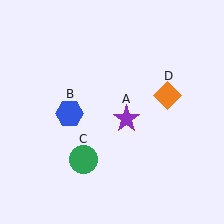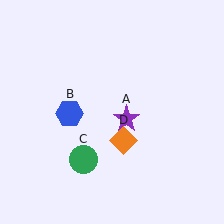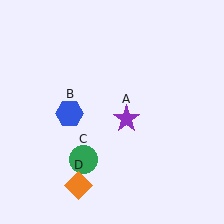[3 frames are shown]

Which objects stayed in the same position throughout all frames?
Purple star (object A) and blue hexagon (object B) and green circle (object C) remained stationary.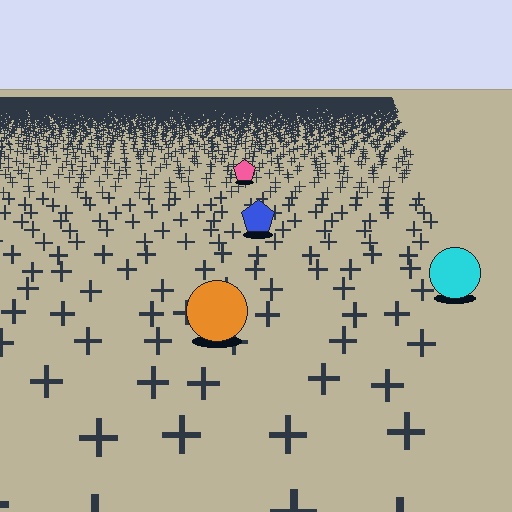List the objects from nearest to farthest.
From nearest to farthest: the orange circle, the cyan circle, the blue pentagon, the pink pentagon.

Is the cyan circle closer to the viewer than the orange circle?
No. The orange circle is closer — you can tell from the texture gradient: the ground texture is coarser near it.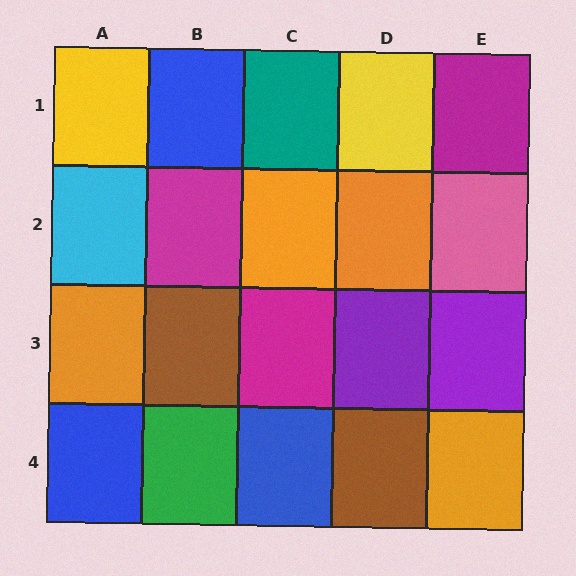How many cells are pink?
1 cell is pink.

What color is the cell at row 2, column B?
Magenta.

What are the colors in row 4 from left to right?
Blue, green, blue, brown, orange.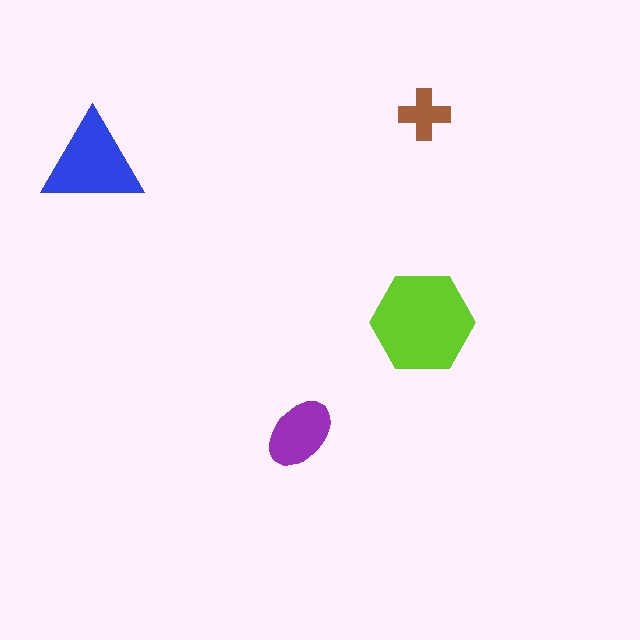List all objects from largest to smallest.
The lime hexagon, the blue triangle, the purple ellipse, the brown cross.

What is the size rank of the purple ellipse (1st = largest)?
3rd.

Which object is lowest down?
The purple ellipse is bottommost.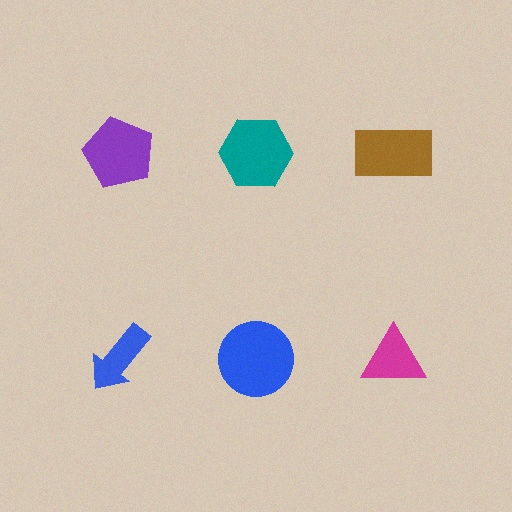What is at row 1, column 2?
A teal hexagon.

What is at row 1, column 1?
A purple pentagon.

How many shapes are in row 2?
3 shapes.